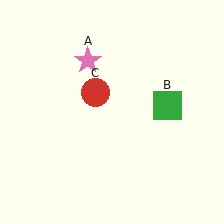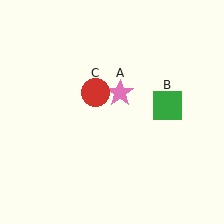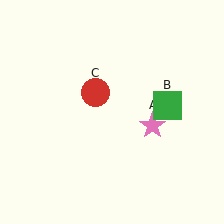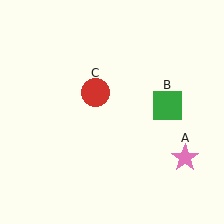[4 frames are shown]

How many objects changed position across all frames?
1 object changed position: pink star (object A).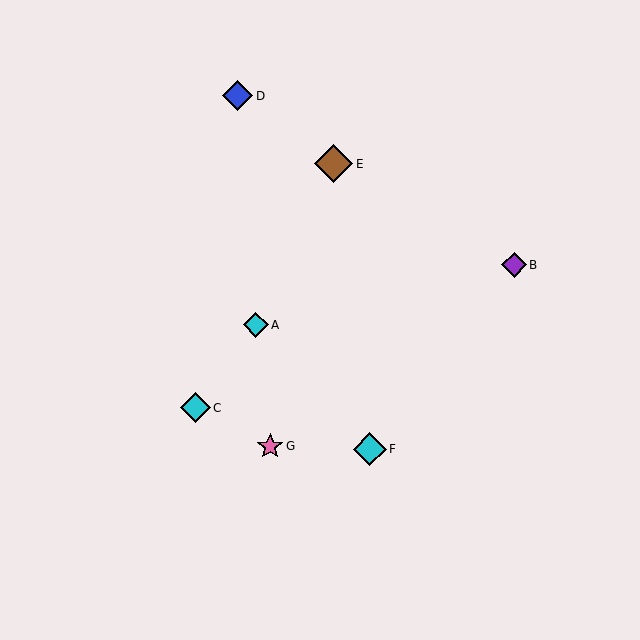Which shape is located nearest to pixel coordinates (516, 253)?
The purple diamond (labeled B) at (514, 265) is nearest to that location.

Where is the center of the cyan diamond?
The center of the cyan diamond is at (370, 449).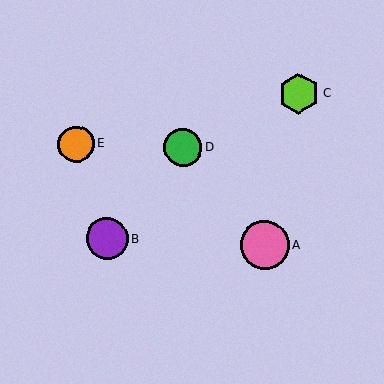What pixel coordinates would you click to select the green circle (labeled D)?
Click at (183, 147) to select the green circle D.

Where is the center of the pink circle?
The center of the pink circle is at (264, 245).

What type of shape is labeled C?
Shape C is a lime hexagon.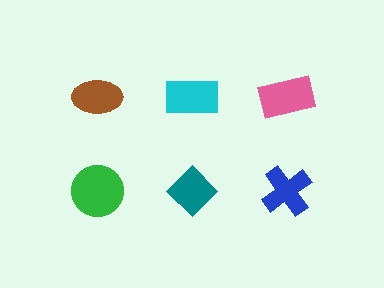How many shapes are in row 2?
3 shapes.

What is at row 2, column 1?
A green circle.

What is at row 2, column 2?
A teal diamond.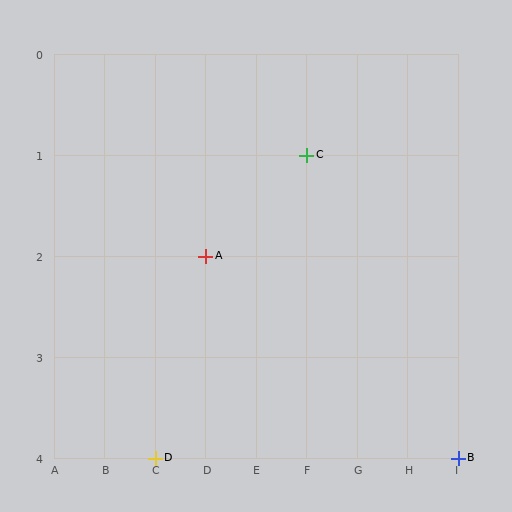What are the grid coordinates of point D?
Point D is at grid coordinates (C, 4).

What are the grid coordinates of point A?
Point A is at grid coordinates (D, 2).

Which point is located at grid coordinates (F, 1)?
Point C is at (F, 1).